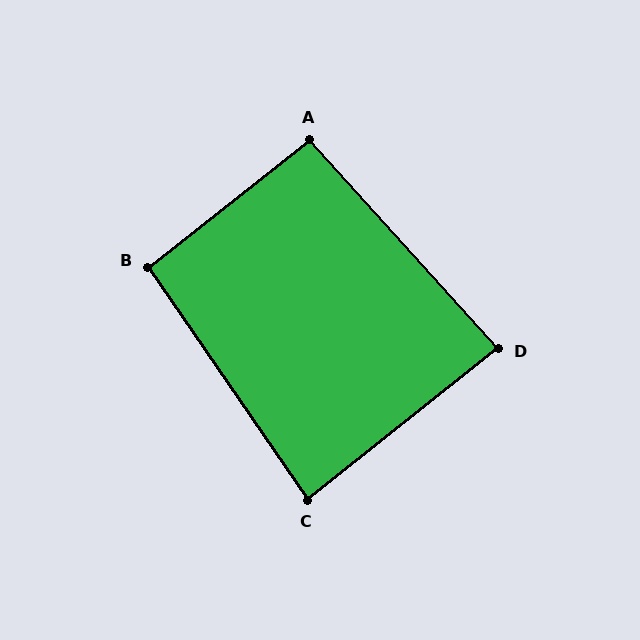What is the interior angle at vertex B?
Approximately 94 degrees (approximately right).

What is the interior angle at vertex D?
Approximately 86 degrees (approximately right).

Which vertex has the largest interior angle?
A, at approximately 94 degrees.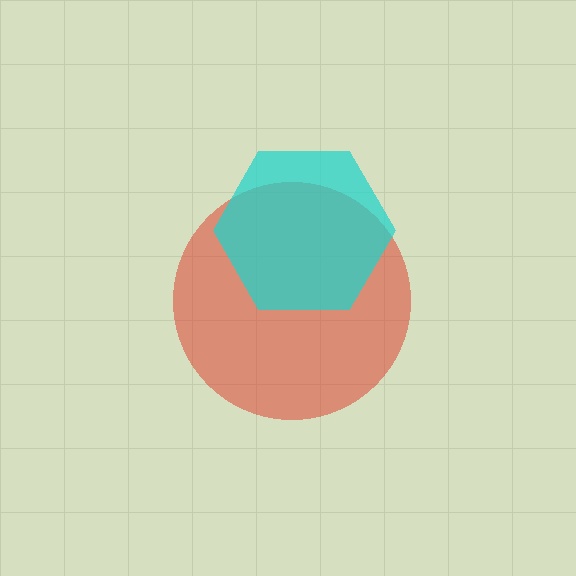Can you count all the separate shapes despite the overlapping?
Yes, there are 2 separate shapes.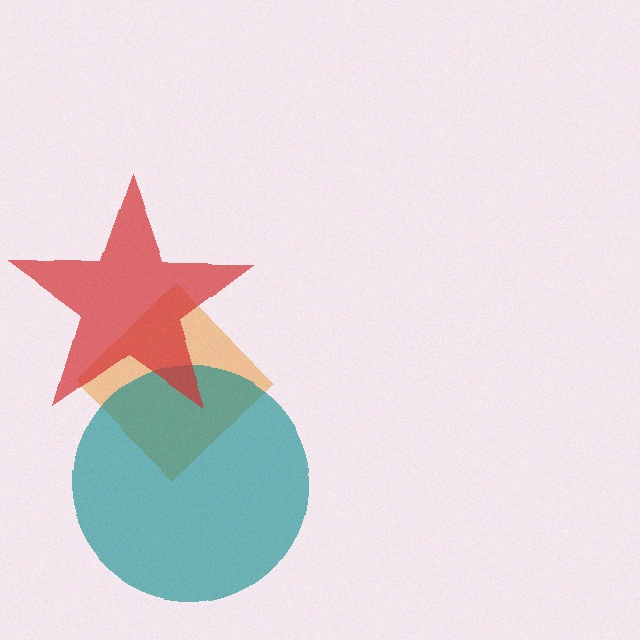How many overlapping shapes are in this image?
There are 3 overlapping shapes in the image.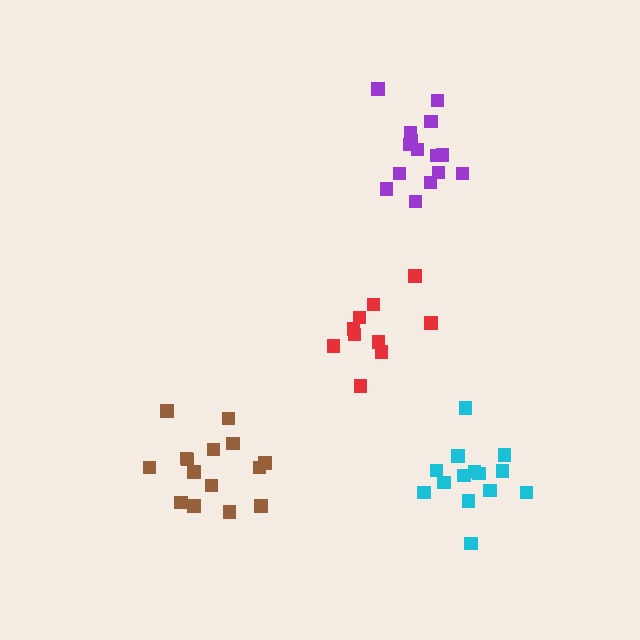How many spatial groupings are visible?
There are 4 spatial groupings.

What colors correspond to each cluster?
The clusters are colored: red, cyan, purple, brown.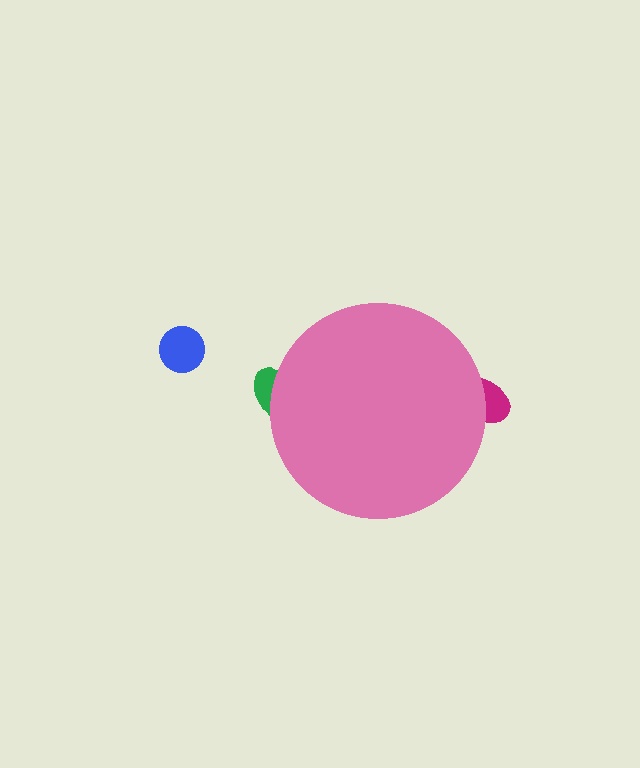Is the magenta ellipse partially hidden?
Yes, the magenta ellipse is partially hidden behind the pink circle.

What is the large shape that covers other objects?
A pink circle.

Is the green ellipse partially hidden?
Yes, the green ellipse is partially hidden behind the pink circle.